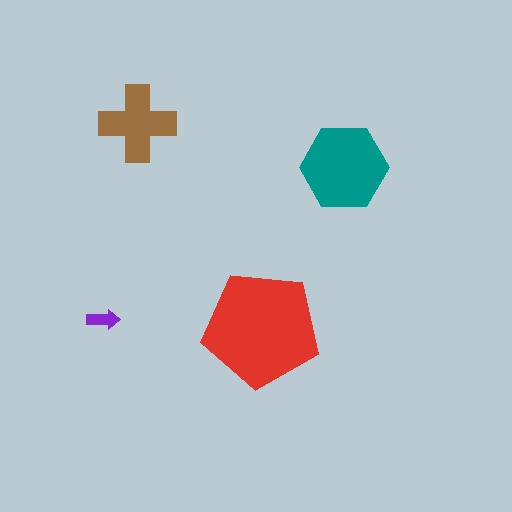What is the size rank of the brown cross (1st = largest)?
3rd.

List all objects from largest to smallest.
The red pentagon, the teal hexagon, the brown cross, the purple arrow.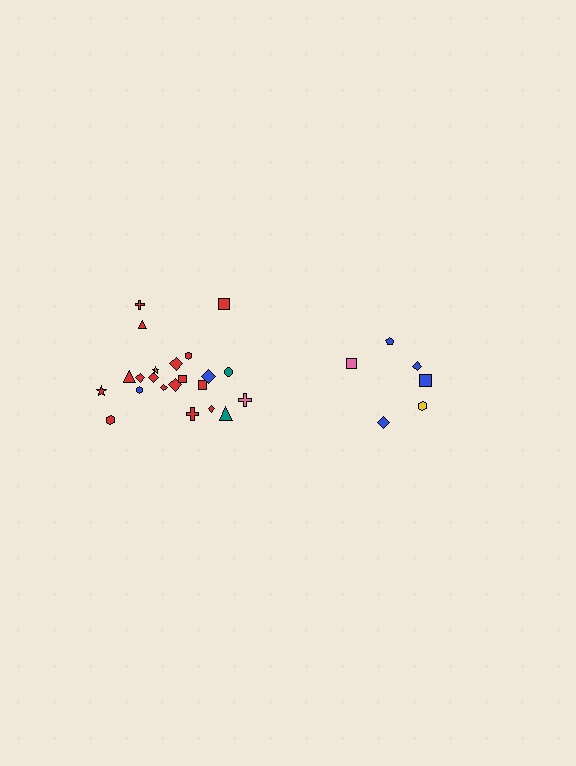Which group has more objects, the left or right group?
The left group.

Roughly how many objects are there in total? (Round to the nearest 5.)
Roughly 30 objects in total.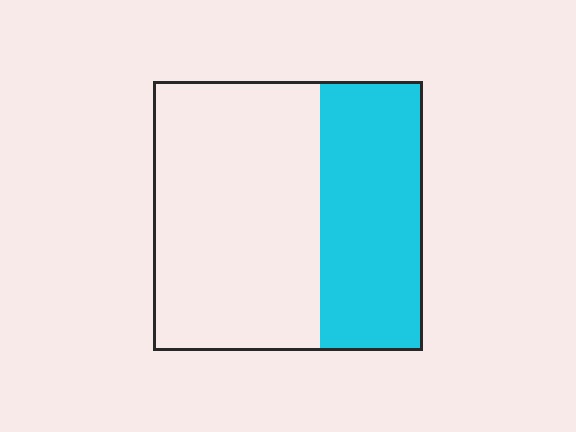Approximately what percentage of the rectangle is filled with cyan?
Approximately 40%.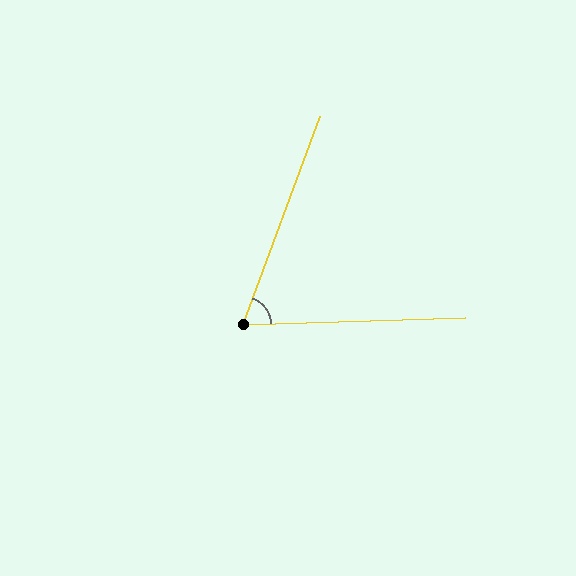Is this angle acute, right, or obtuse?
It is acute.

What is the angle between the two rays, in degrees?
Approximately 68 degrees.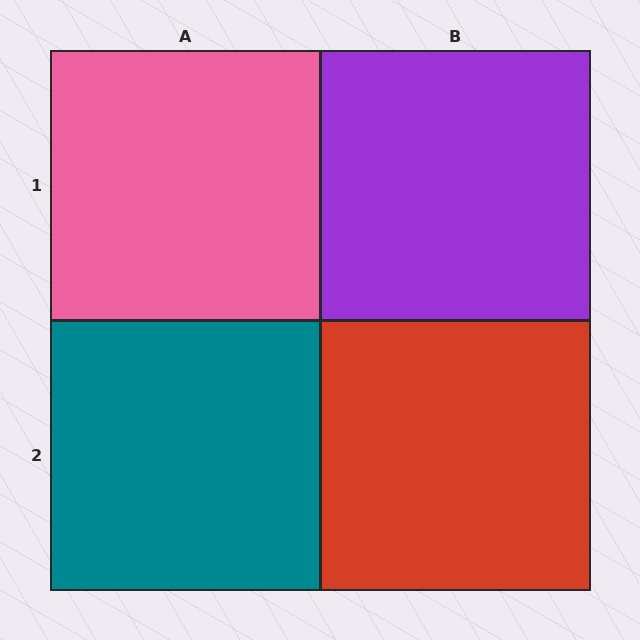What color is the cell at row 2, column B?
Red.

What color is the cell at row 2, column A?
Teal.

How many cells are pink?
1 cell is pink.